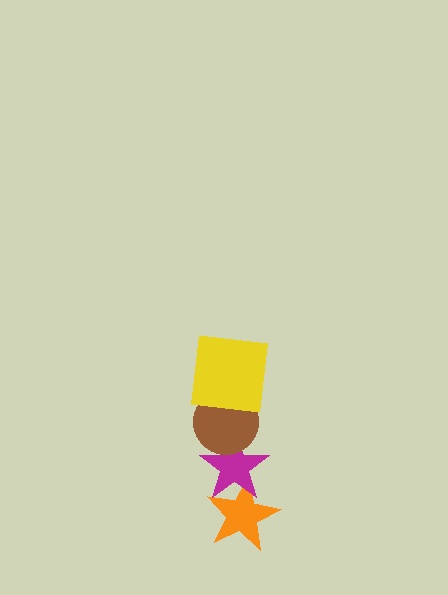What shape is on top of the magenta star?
The brown circle is on top of the magenta star.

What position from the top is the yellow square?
The yellow square is 1st from the top.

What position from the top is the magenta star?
The magenta star is 3rd from the top.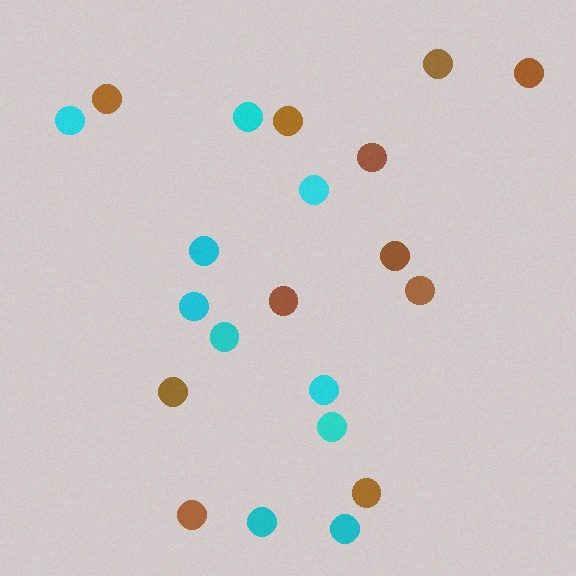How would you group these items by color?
There are 2 groups: one group of cyan circles (10) and one group of brown circles (11).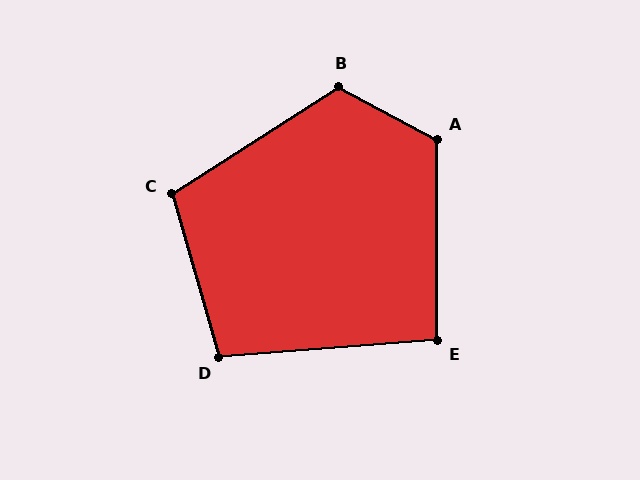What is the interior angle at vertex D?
Approximately 102 degrees (obtuse).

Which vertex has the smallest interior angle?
E, at approximately 94 degrees.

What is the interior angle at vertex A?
Approximately 118 degrees (obtuse).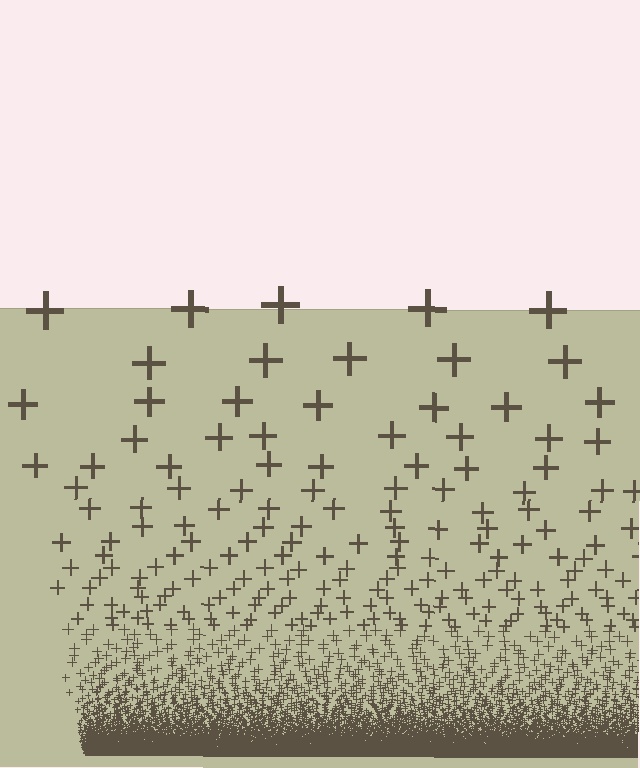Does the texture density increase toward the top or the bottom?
Density increases toward the bottom.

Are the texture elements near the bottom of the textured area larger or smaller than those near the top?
Smaller. The gradient is inverted — elements near the bottom are smaller and denser.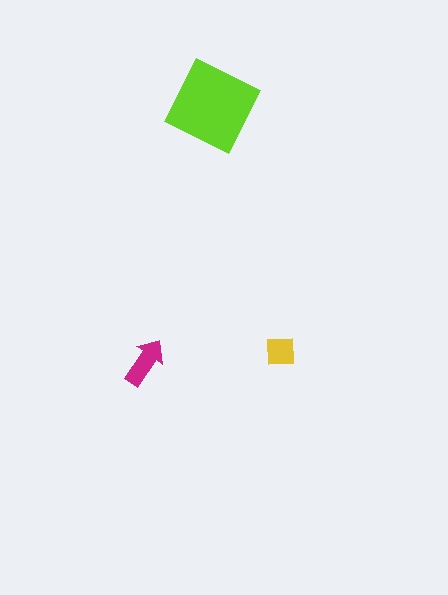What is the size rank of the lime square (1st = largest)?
1st.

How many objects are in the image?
There are 3 objects in the image.